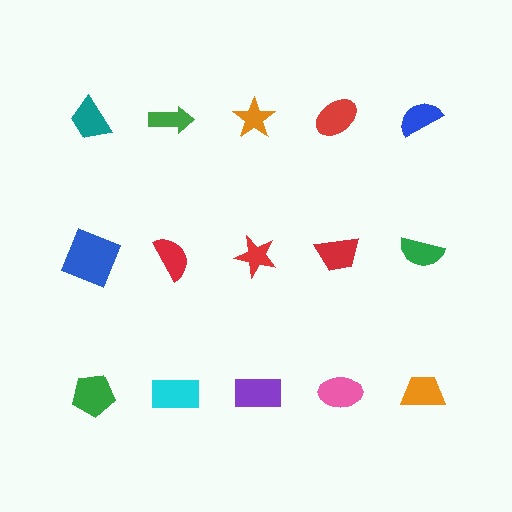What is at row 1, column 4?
A red ellipse.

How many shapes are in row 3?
5 shapes.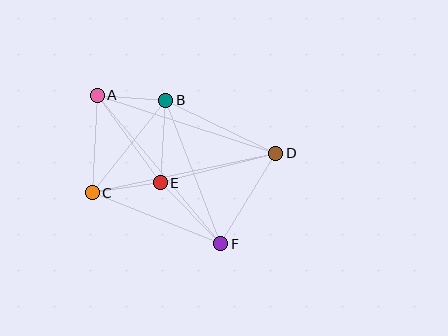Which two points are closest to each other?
Points A and B are closest to each other.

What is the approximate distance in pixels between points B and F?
The distance between B and F is approximately 154 pixels.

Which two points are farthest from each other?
Points A and F are farthest from each other.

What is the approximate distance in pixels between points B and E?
The distance between B and E is approximately 83 pixels.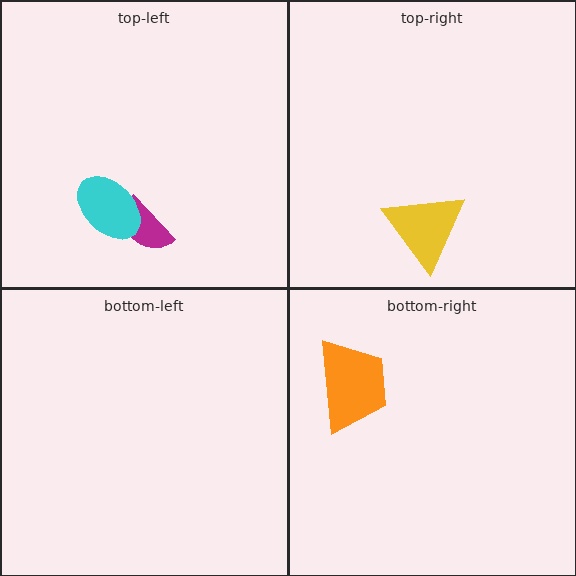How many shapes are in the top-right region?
1.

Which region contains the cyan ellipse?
The top-left region.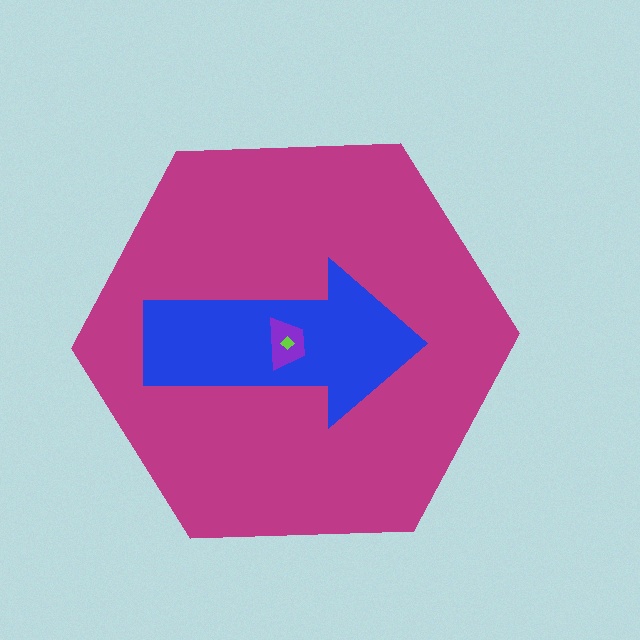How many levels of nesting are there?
4.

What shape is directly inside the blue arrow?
The purple trapezoid.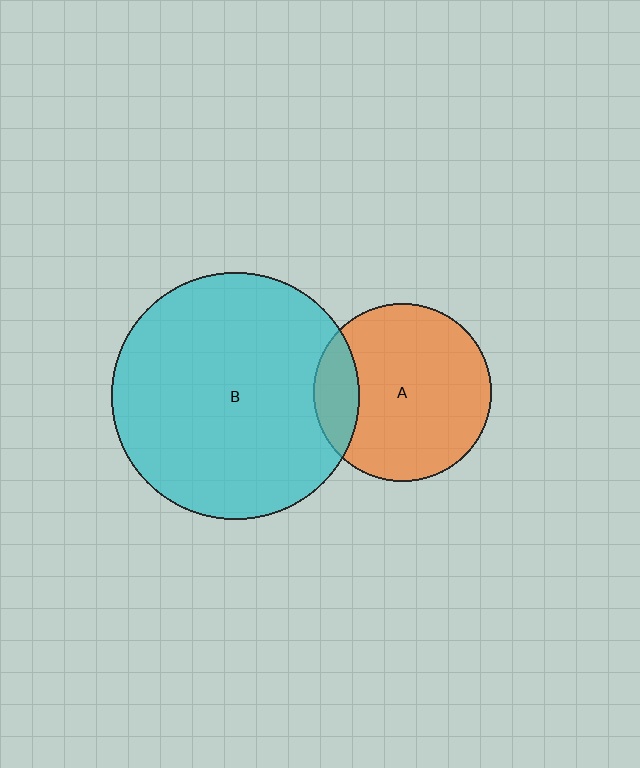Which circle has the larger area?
Circle B (cyan).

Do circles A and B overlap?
Yes.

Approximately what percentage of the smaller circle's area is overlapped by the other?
Approximately 15%.